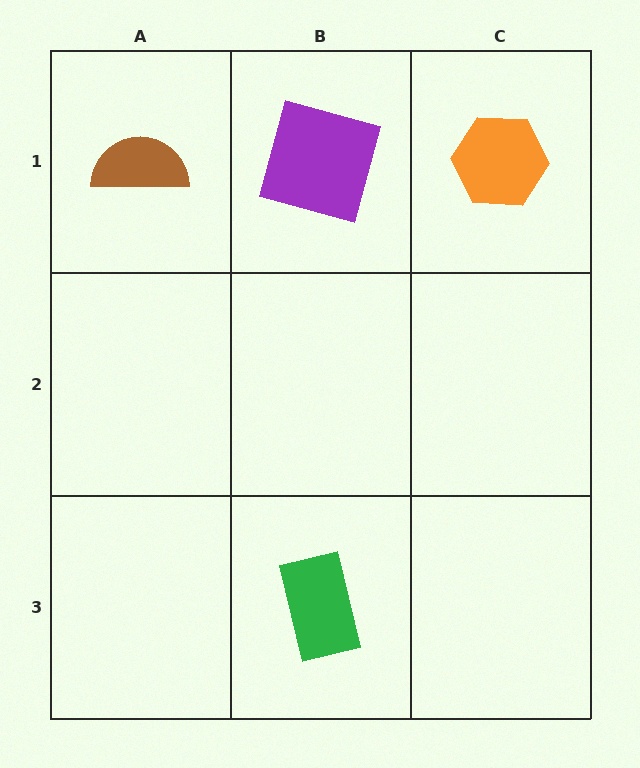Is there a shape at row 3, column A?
No, that cell is empty.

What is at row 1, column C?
An orange hexagon.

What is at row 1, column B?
A purple square.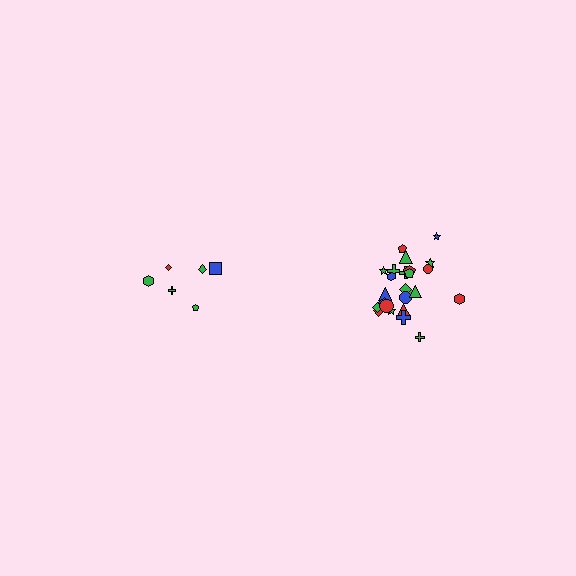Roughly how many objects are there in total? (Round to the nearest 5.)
Roughly 30 objects in total.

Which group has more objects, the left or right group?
The right group.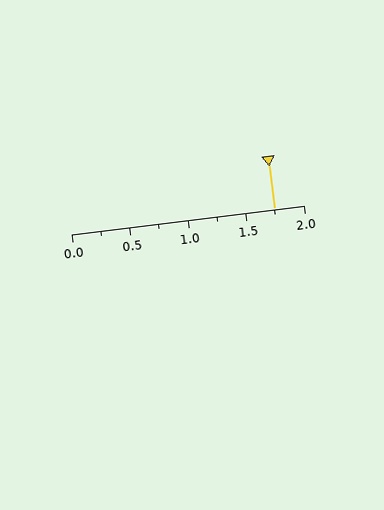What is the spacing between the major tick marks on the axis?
The major ticks are spaced 0.5 apart.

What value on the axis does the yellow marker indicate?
The marker indicates approximately 1.75.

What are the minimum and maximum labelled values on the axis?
The axis runs from 0.0 to 2.0.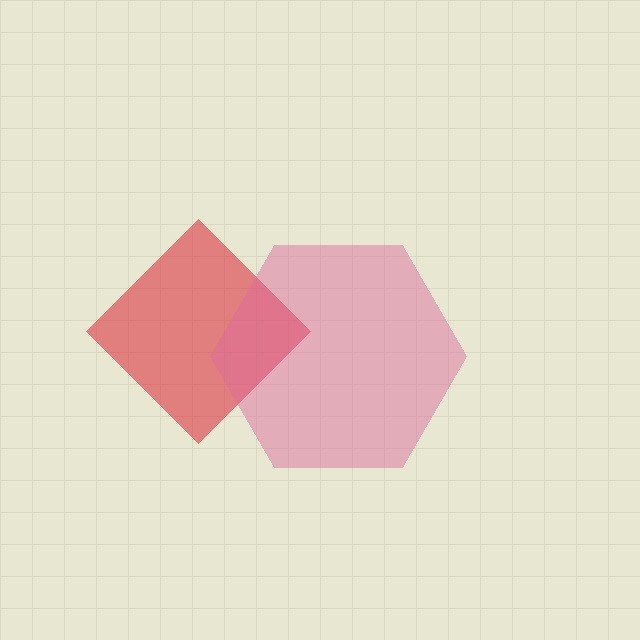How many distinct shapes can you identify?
There are 2 distinct shapes: a red diamond, a pink hexagon.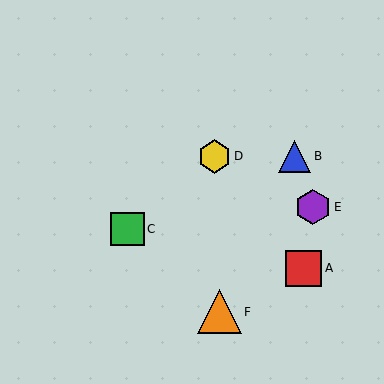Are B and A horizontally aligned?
No, B is at y≈156 and A is at y≈268.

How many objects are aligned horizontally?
2 objects (B, D) are aligned horizontally.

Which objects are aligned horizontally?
Objects B, D are aligned horizontally.